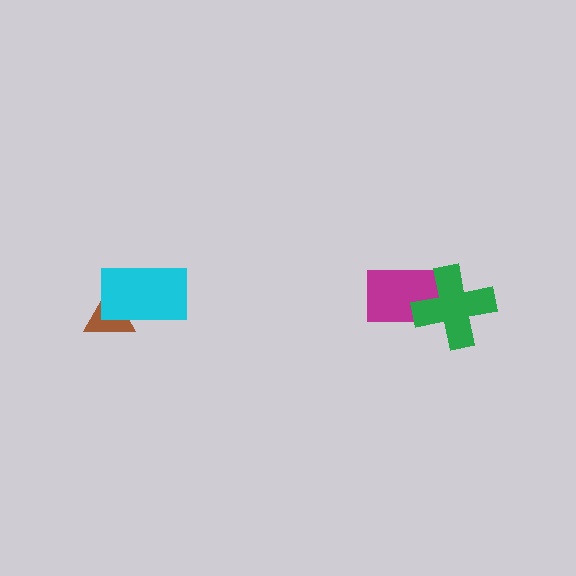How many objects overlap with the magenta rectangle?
1 object overlaps with the magenta rectangle.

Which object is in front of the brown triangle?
The cyan rectangle is in front of the brown triangle.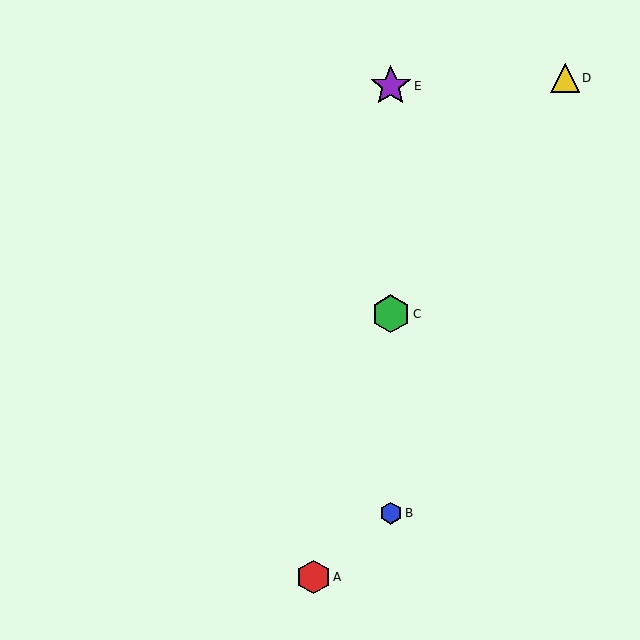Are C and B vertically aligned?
Yes, both are at x≈391.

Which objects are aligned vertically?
Objects B, C, E are aligned vertically.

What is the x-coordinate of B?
Object B is at x≈391.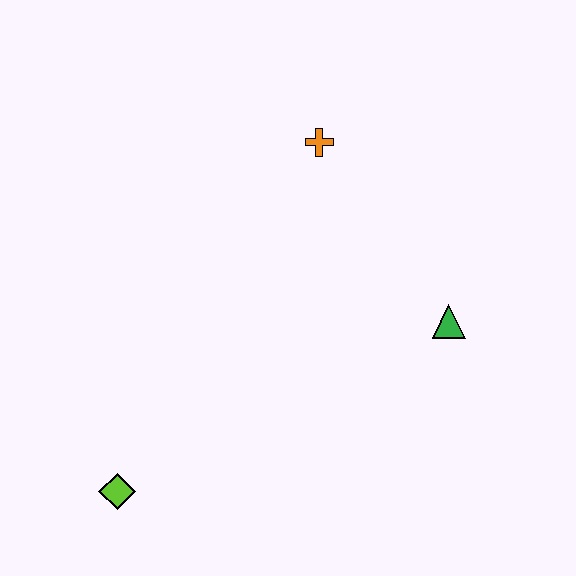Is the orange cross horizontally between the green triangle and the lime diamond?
Yes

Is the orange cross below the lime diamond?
No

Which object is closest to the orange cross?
The green triangle is closest to the orange cross.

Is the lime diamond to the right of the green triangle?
No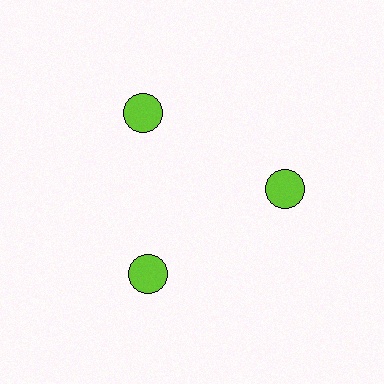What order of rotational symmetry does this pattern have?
This pattern has 3-fold rotational symmetry.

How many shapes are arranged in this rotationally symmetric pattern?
There are 3 shapes, arranged in 3 groups of 1.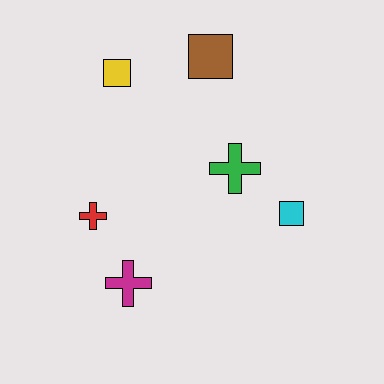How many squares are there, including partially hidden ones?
There are 3 squares.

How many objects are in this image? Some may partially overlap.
There are 6 objects.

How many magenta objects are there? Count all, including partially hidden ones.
There is 1 magenta object.